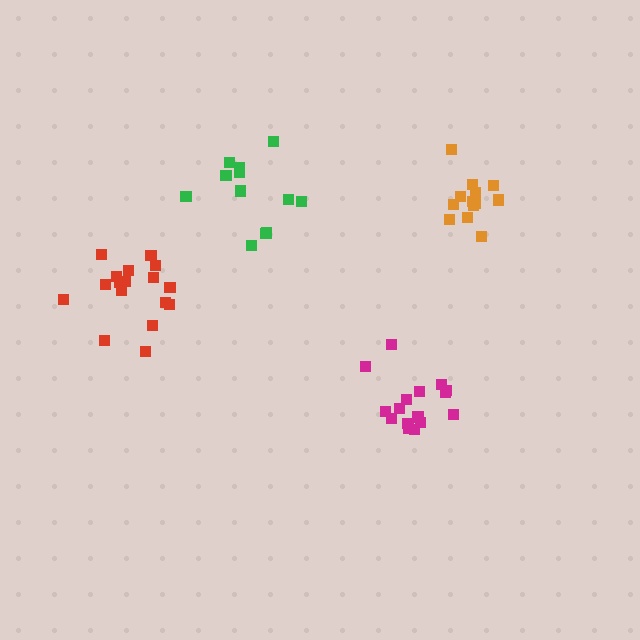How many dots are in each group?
Group 1: 13 dots, Group 2: 12 dots, Group 3: 16 dots, Group 4: 17 dots (58 total).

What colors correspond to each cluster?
The clusters are colored: orange, green, magenta, red.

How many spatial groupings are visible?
There are 4 spatial groupings.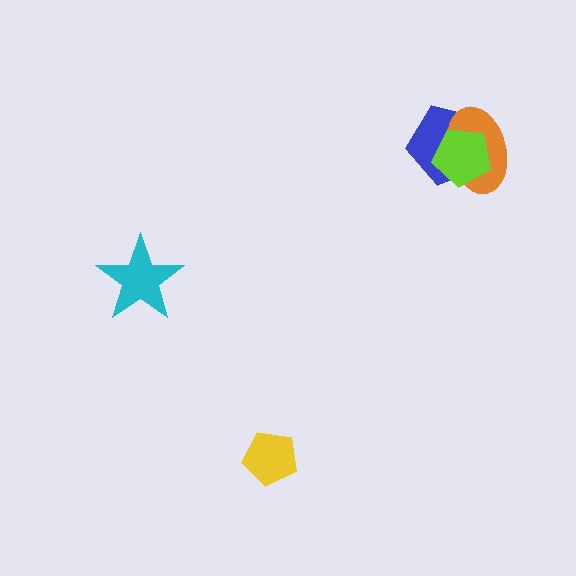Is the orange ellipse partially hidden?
Yes, it is partially covered by another shape.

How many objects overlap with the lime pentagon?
2 objects overlap with the lime pentagon.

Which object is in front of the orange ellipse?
The lime pentagon is in front of the orange ellipse.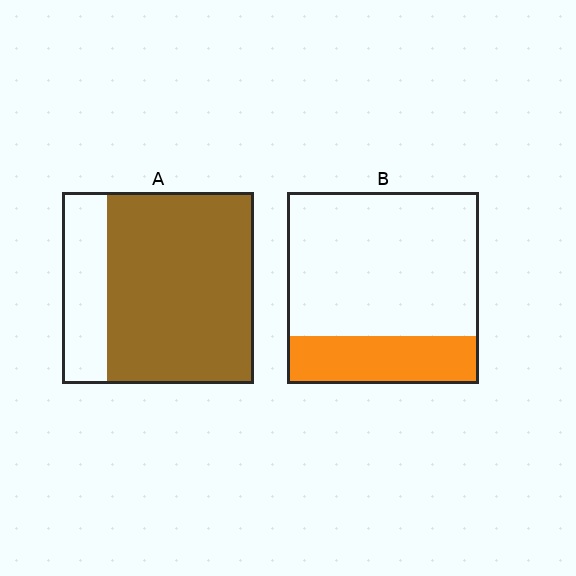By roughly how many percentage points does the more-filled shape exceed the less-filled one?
By roughly 50 percentage points (A over B).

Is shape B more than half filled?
No.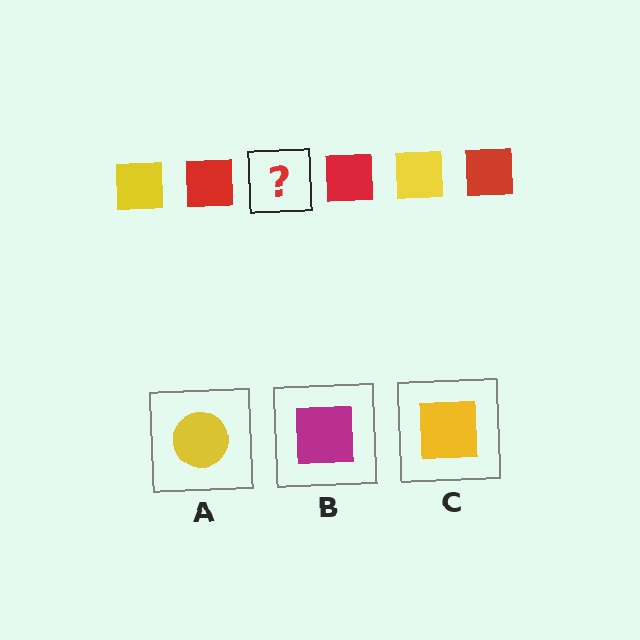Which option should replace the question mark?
Option C.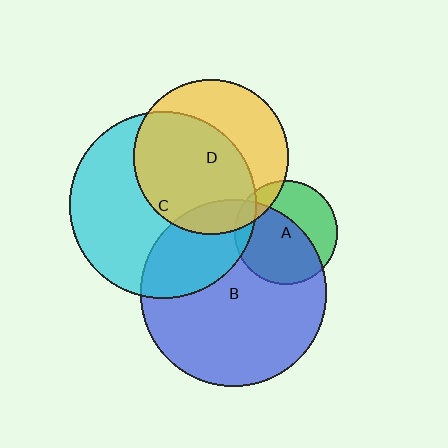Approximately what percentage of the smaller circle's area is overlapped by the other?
Approximately 15%.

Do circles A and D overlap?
Yes.